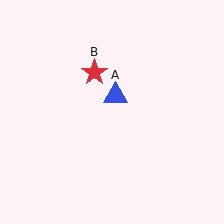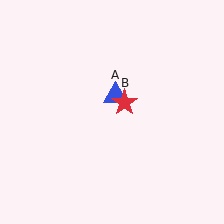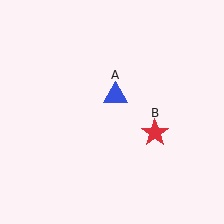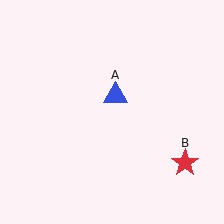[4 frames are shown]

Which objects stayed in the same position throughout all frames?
Blue triangle (object A) remained stationary.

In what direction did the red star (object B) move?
The red star (object B) moved down and to the right.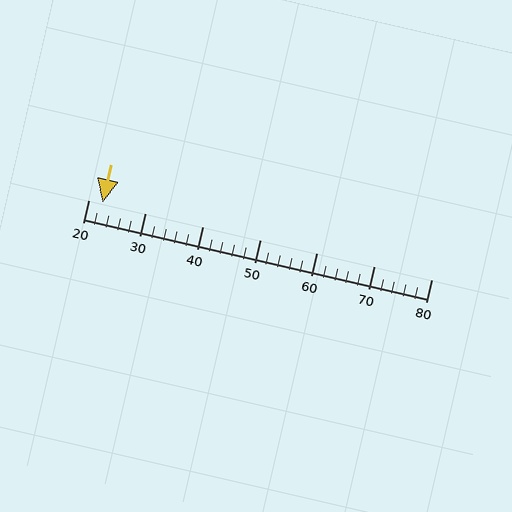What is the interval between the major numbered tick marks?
The major tick marks are spaced 10 units apart.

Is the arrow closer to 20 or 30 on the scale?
The arrow is closer to 20.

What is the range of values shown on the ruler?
The ruler shows values from 20 to 80.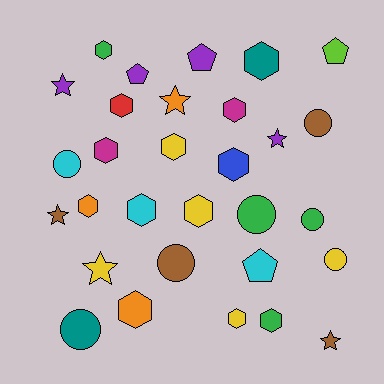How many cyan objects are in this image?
There are 3 cyan objects.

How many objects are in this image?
There are 30 objects.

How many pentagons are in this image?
There are 4 pentagons.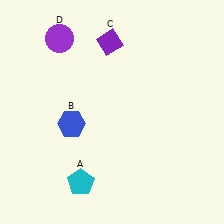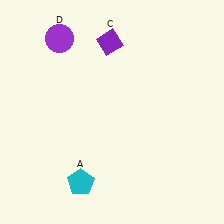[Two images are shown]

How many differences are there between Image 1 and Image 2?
There is 1 difference between the two images.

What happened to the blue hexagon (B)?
The blue hexagon (B) was removed in Image 2. It was in the bottom-left area of Image 1.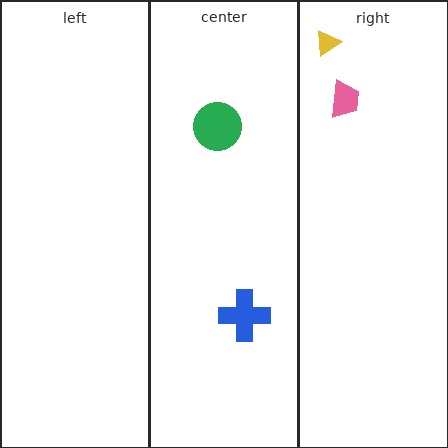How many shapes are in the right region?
2.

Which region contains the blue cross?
The center region.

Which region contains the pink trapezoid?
The right region.